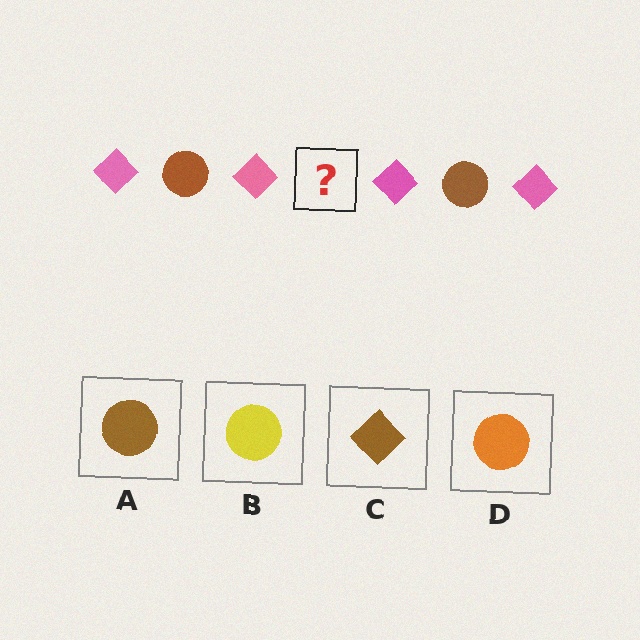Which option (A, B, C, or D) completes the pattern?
A.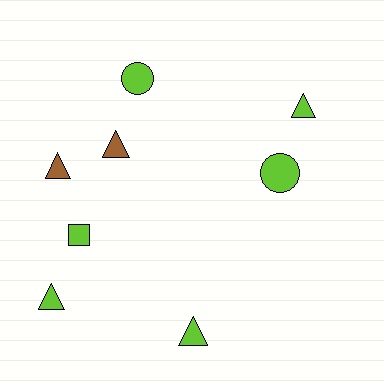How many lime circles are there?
There are 2 lime circles.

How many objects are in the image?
There are 8 objects.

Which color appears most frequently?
Lime, with 6 objects.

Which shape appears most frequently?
Triangle, with 5 objects.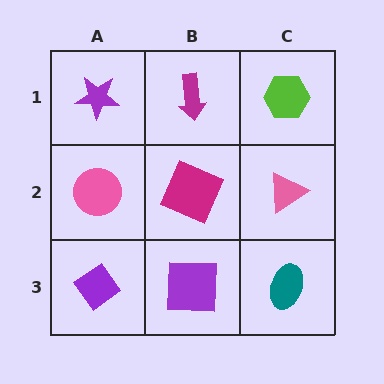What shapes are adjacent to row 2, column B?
A magenta arrow (row 1, column B), a purple square (row 3, column B), a pink circle (row 2, column A), a pink triangle (row 2, column C).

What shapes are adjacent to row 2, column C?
A lime hexagon (row 1, column C), a teal ellipse (row 3, column C), a magenta square (row 2, column B).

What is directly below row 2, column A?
A purple diamond.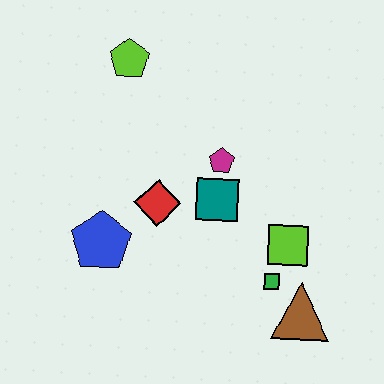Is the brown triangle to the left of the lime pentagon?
No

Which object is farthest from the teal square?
The lime pentagon is farthest from the teal square.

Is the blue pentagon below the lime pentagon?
Yes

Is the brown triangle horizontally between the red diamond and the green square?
No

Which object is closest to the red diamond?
The teal square is closest to the red diamond.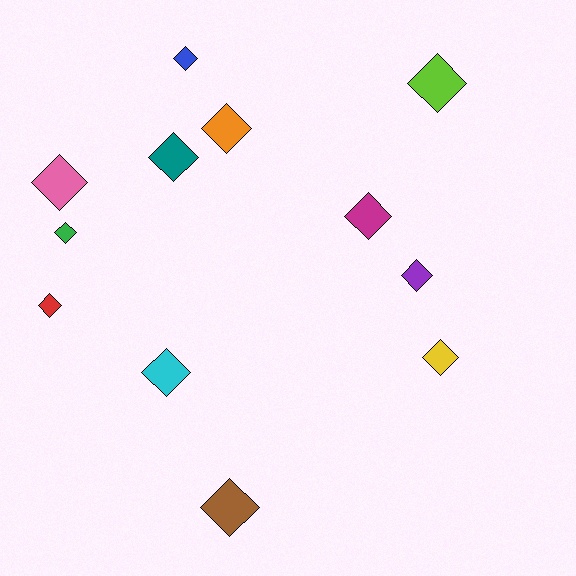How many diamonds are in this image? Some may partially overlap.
There are 12 diamonds.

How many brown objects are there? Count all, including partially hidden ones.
There is 1 brown object.